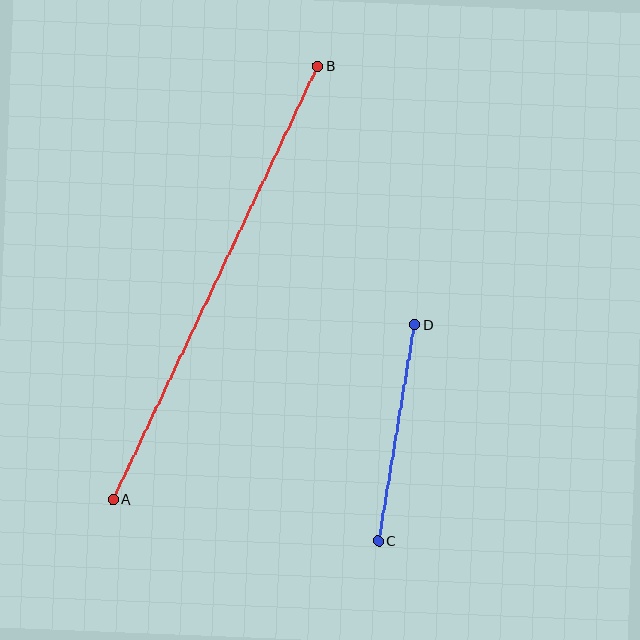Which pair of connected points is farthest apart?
Points A and B are farthest apart.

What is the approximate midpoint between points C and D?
The midpoint is at approximately (397, 433) pixels.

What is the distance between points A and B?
The distance is approximately 479 pixels.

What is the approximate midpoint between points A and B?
The midpoint is at approximately (215, 283) pixels.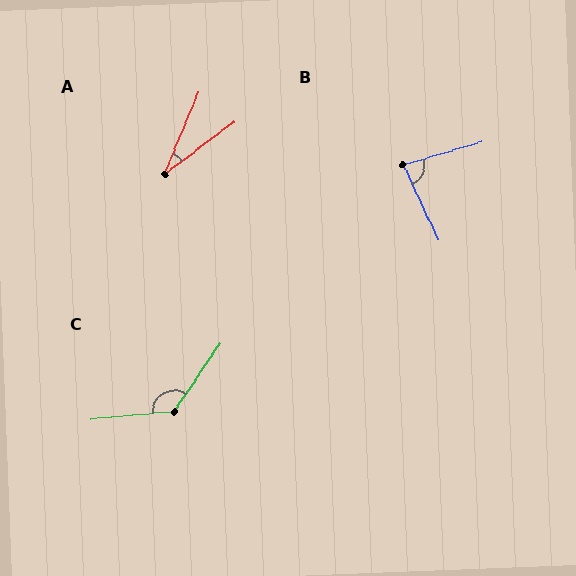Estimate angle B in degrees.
Approximately 81 degrees.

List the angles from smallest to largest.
A (30°), B (81°), C (129°).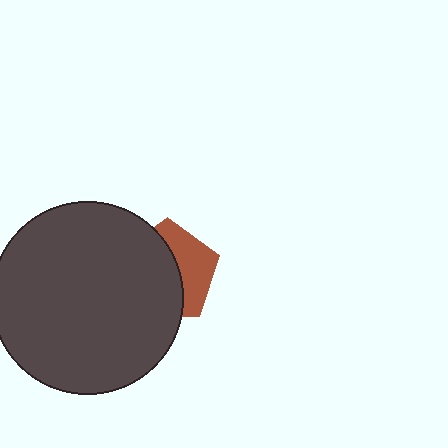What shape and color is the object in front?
The object in front is a dark gray circle.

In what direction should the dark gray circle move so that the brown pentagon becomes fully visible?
The dark gray circle should move left. That is the shortest direction to clear the overlap and leave the brown pentagon fully visible.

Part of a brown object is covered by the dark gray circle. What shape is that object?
It is a pentagon.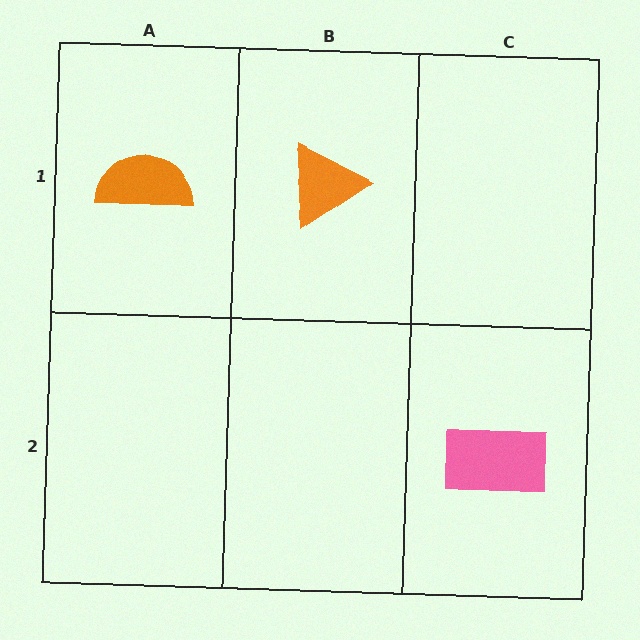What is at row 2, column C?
A pink rectangle.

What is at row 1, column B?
An orange triangle.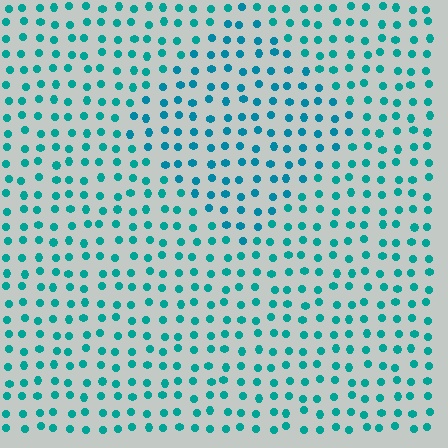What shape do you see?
I see a diamond.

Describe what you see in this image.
The image is filled with small teal elements in a uniform arrangement. A diamond-shaped region is visible where the elements are tinted to a slightly different hue, forming a subtle color boundary.